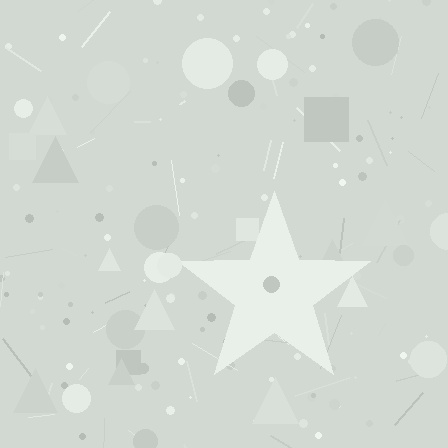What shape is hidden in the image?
A star is hidden in the image.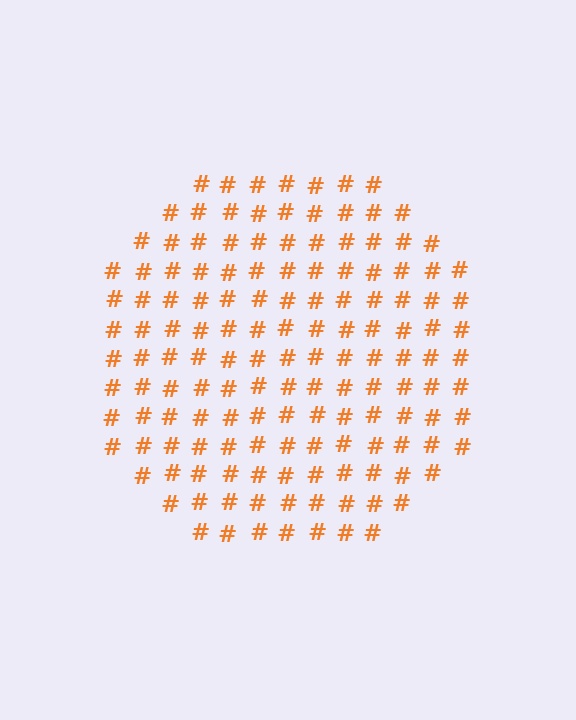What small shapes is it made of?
It is made of small hash symbols.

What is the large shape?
The large shape is a circle.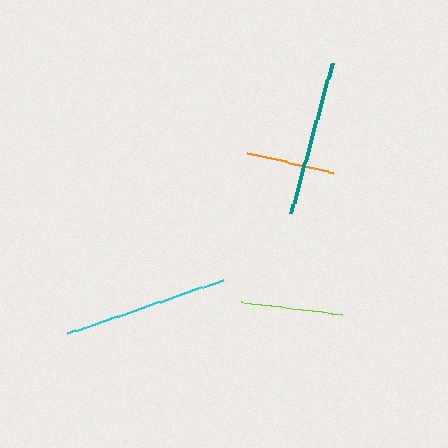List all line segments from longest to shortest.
From longest to shortest: cyan, teal, lime, orange.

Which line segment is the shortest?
The orange line is the shortest at approximately 88 pixels.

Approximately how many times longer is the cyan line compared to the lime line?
The cyan line is approximately 1.6 times the length of the lime line.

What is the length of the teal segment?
The teal segment is approximately 156 pixels long.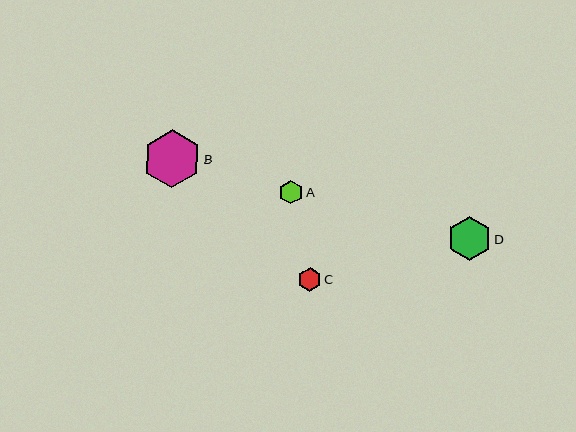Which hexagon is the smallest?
Hexagon A is the smallest with a size of approximately 24 pixels.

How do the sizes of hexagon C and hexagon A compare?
Hexagon C and hexagon A are approximately the same size.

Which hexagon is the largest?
Hexagon B is the largest with a size of approximately 58 pixels.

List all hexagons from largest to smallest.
From largest to smallest: B, D, C, A.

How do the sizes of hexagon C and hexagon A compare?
Hexagon C and hexagon A are approximately the same size.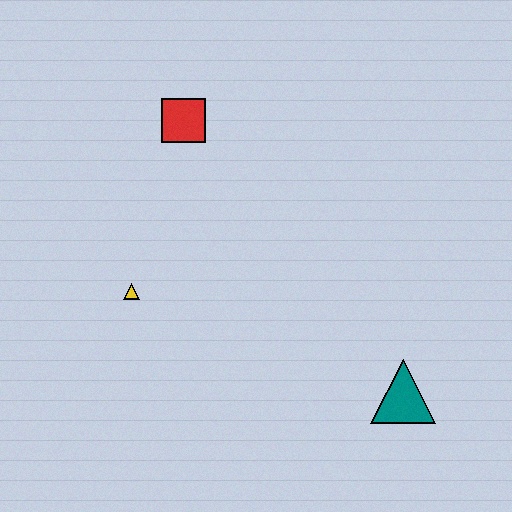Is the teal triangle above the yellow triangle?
No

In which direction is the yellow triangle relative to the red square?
The yellow triangle is below the red square.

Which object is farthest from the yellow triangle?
The teal triangle is farthest from the yellow triangle.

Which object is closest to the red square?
The yellow triangle is closest to the red square.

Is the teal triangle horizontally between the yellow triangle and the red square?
No